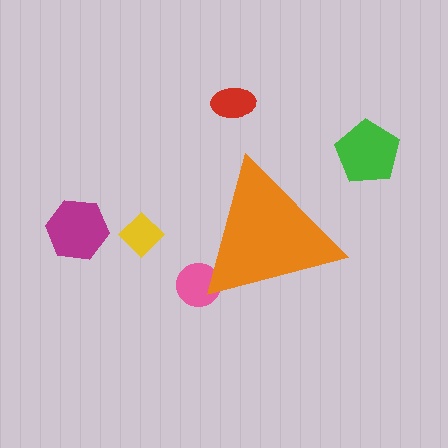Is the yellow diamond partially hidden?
No, the yellow diamond is fully visible.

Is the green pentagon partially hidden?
No, the green pentagon is fully visible.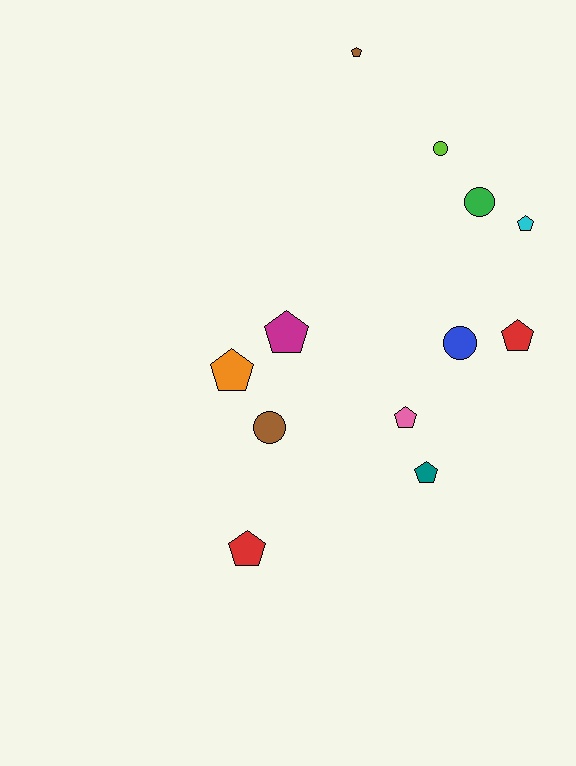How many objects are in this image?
There are 12 objects.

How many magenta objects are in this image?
There is 1 magenta object.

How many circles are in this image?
There are 4 circles.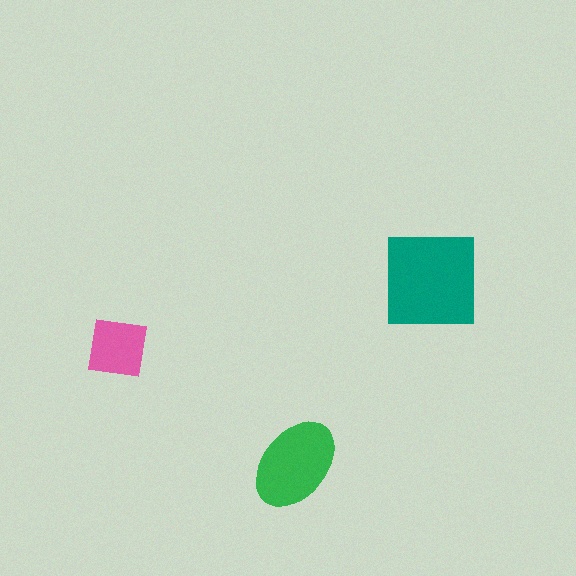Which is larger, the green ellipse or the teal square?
The teal square.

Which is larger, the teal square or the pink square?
The teal square.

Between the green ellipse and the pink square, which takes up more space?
The green ellipse.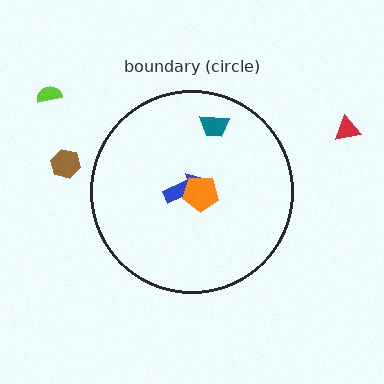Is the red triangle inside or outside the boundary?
Outside.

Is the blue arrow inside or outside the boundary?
Inside.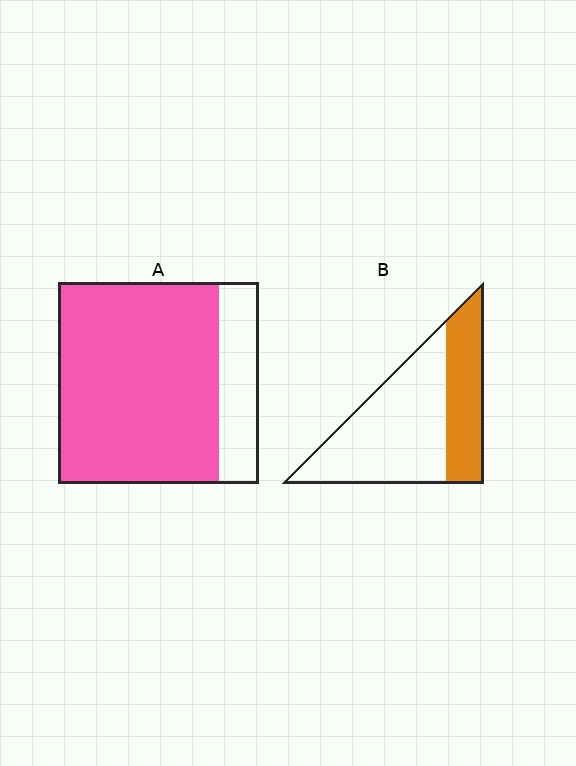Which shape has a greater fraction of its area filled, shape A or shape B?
Shape A.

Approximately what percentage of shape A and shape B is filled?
A is approximately 80% and B is approximately 35%.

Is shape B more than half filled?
No.